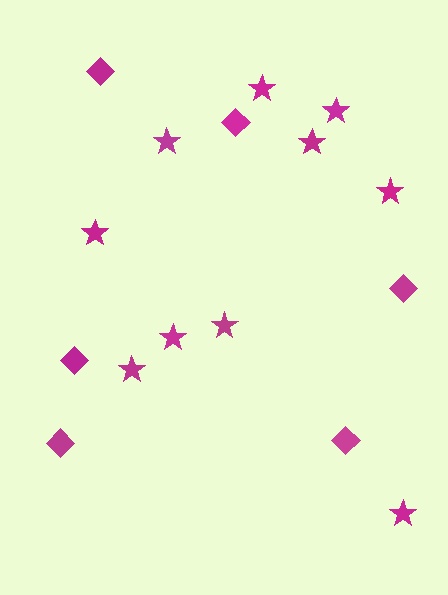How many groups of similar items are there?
There are 2 groups: one group of diamonds (6) and one group of stars (10).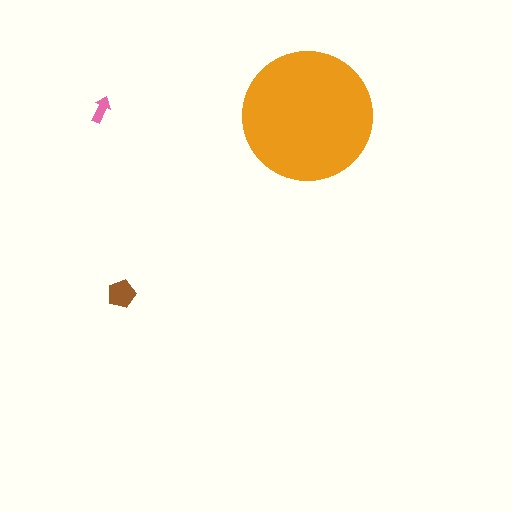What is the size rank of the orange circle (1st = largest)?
1st.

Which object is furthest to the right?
The orange circle is rightmost.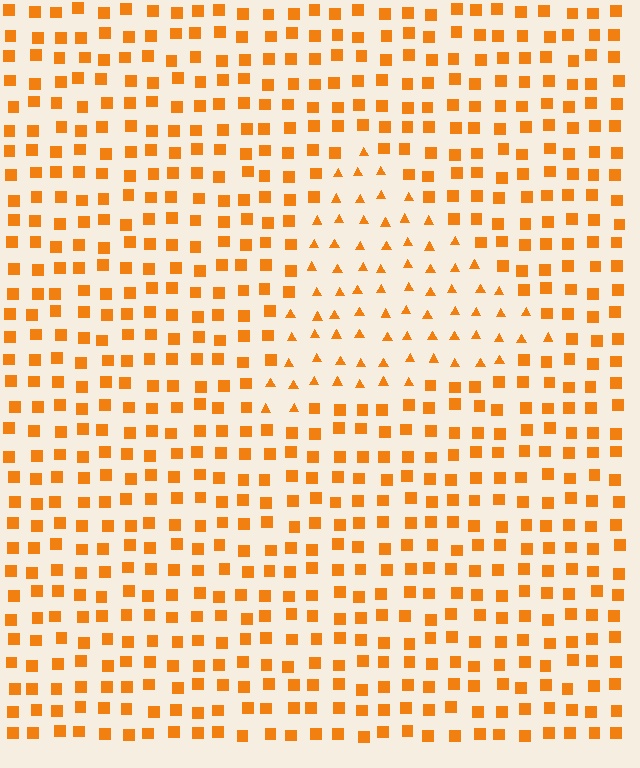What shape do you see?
I see a triangle.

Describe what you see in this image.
The image is filled with small orange elements arranged in a uniform grid. A triangle-shaped region contains triangles, while the surrounding area contains squares. The boundary is defined purely by the change in element shape.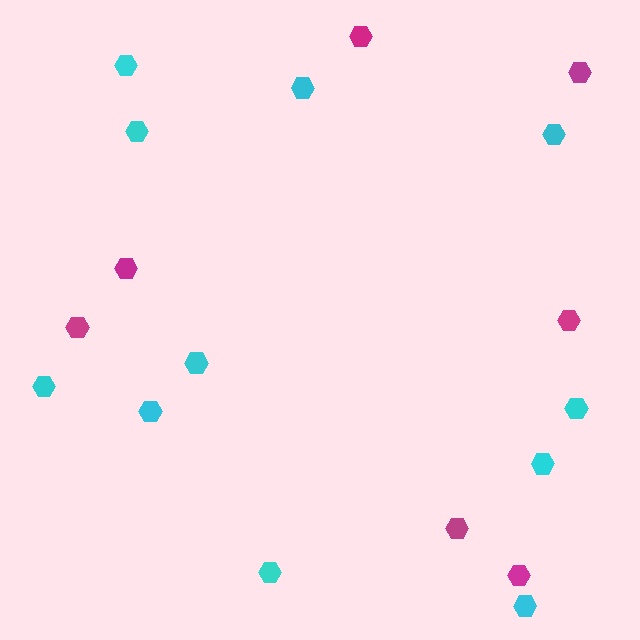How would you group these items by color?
There are 2 groups: one group of cyan hexagons (11) and one group of magenta hexagons (7).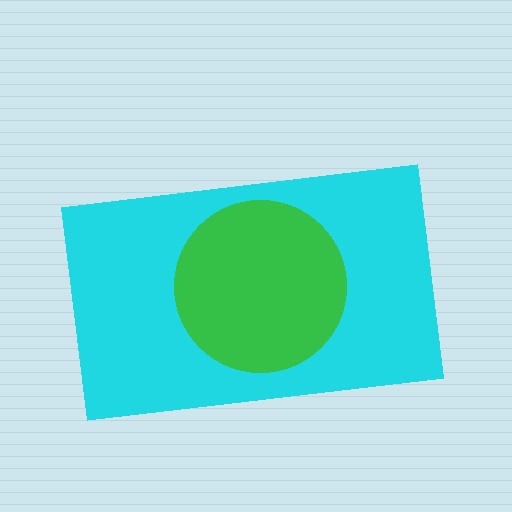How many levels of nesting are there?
2.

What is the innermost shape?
The green circle.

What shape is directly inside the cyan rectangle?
The green circle.